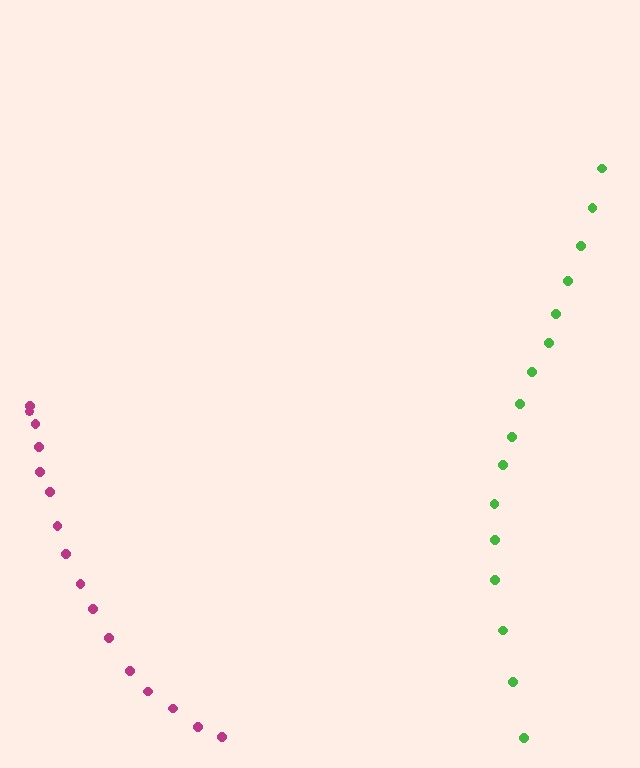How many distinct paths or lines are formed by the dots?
There are 2 distinct paths.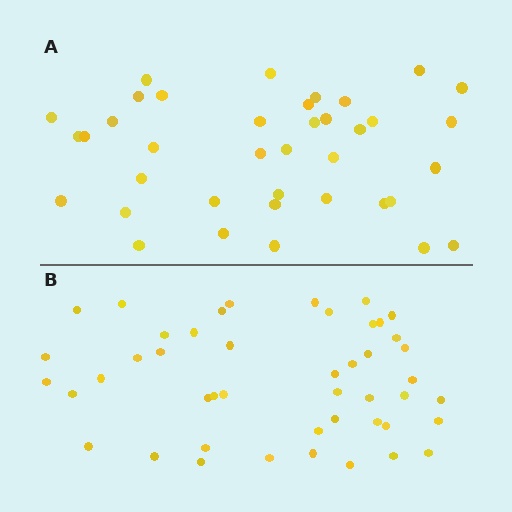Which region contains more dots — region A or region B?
Region B (the bottom region) has more dots.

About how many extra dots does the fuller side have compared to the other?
Region B has roughly 8 or so more dots than region A.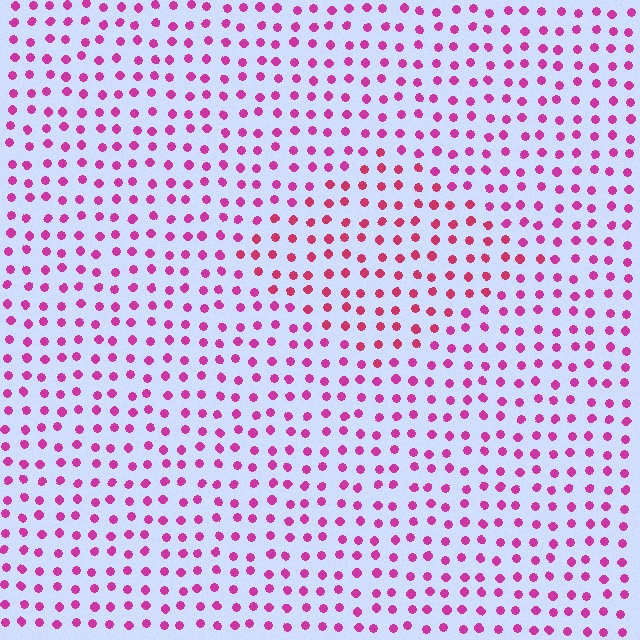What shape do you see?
I see a diamond.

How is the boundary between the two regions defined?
The boundary is defined purely by a slight shift in hue (about 24 degrees). Spacing, size, and orientation are identical on both sides.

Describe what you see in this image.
The image is filled with small magenta elements in a uniform arrangement. A diamond-shaped region is visible where the elements are tinted to a slightly different hue, forming a subtle color boundary.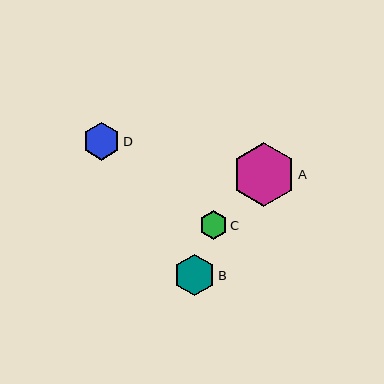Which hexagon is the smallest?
Hexagon C is the smallest with a size of approximately 28 pixels.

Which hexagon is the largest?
Hexagon A is the largest with a size of approximately 63 pixels.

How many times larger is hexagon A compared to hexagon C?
Hexagon A is approximately 2.2 times the size of hexagon C.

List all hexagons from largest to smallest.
From largest to smallest: A, B, D, C.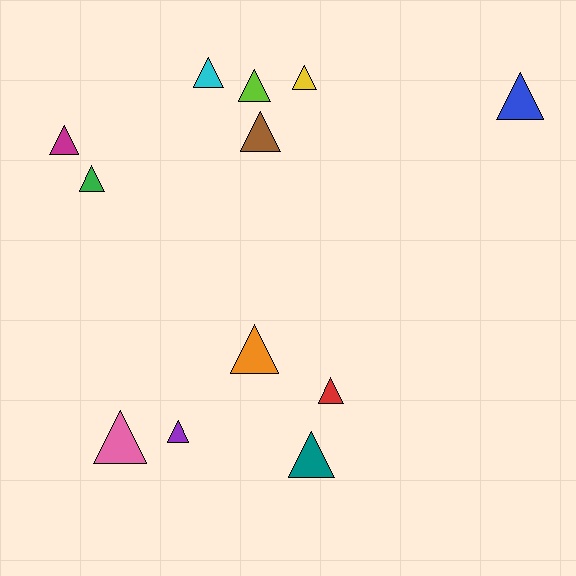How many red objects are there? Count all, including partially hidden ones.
There is 1 red object.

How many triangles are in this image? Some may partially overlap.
There are 12 triangles.